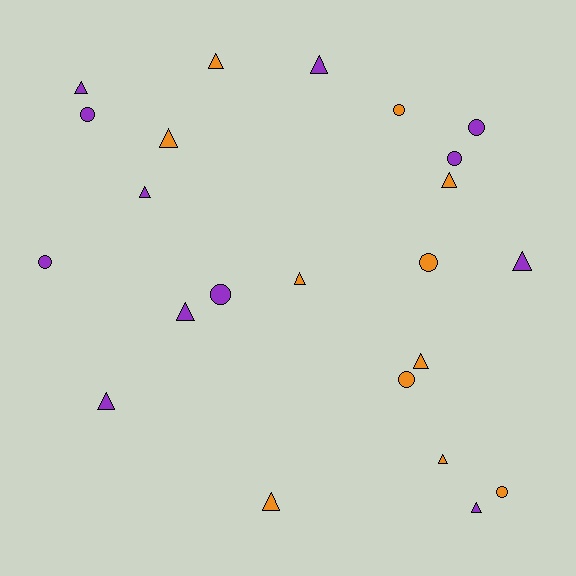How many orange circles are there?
There are 4 orange circles.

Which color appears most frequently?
Purple, with 12 objects.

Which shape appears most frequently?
Triangle, with 14 objects.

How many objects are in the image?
There are 23 objects.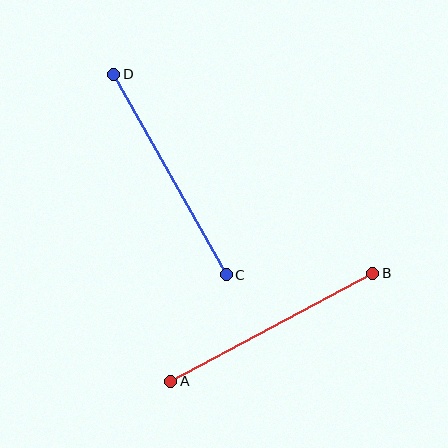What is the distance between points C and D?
The distance is approximately 230 pixels.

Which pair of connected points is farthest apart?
Points C and D are farthest apart.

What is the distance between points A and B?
The distance is approximately 229 pixels.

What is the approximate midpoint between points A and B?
The midpoint is at approximately (272, 327) pixels.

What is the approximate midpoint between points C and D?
The midpoint is at approximately (170, 174) pixels.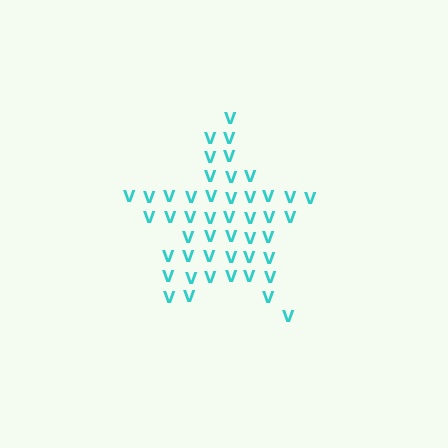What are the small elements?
The small elements are letter V's.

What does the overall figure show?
The overall figure shows a star.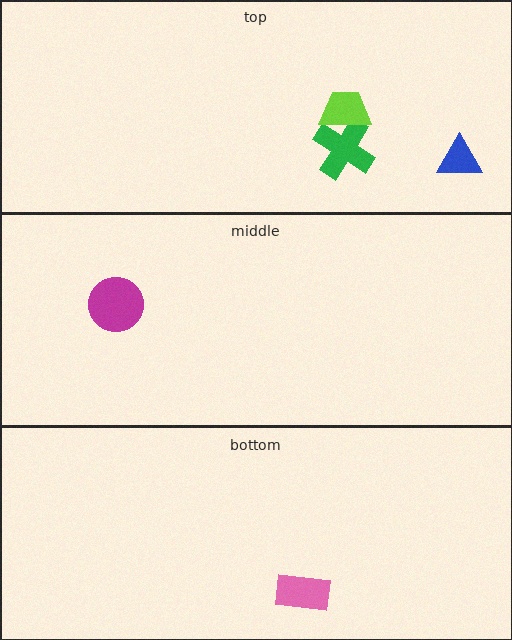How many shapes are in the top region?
3.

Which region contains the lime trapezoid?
The top region.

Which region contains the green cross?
The top region.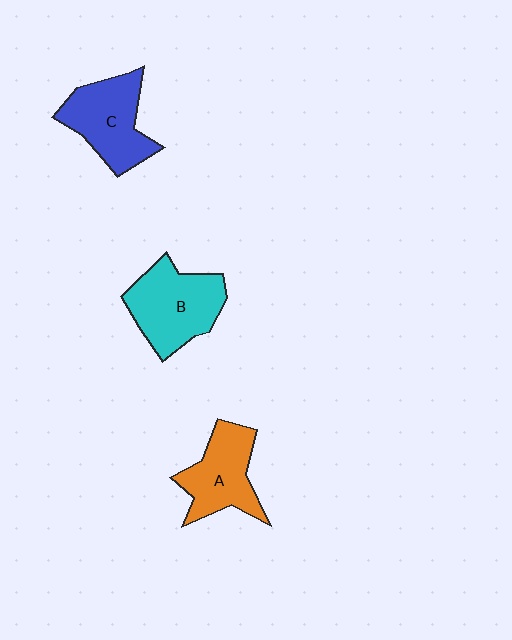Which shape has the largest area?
Shape B (cyan).